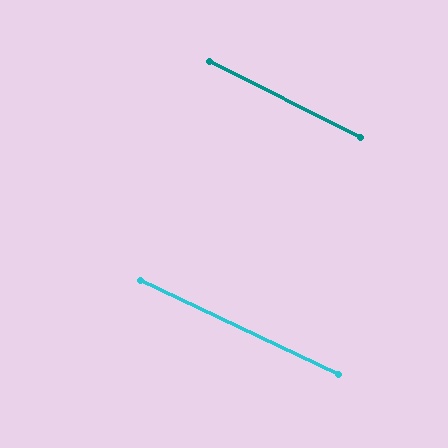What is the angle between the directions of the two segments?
Approximately 1 degree.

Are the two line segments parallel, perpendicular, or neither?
Parallel — their directions differ by only 1.4°.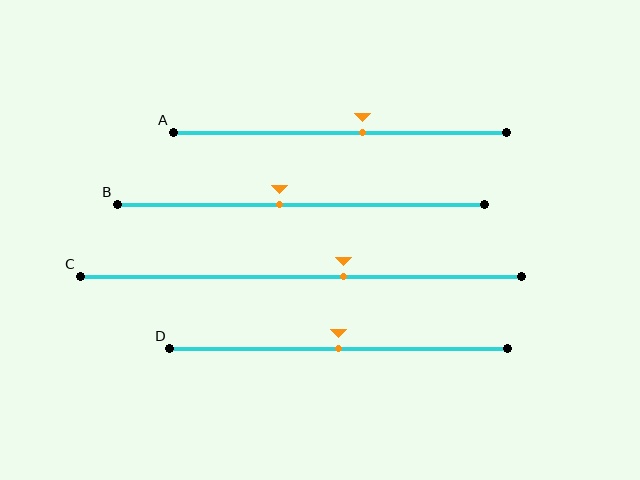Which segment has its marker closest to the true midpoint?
Segment D has its marker closest to the true midpoint.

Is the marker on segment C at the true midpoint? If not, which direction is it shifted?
No, the marker on segment C is shifted to the right by about 10% of the segment length.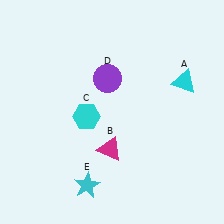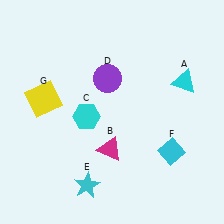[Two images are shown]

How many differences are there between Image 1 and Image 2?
There are 2 differences between the two images.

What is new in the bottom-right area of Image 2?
A cyan diamond (F) was added in the bottom-right area of Image 2.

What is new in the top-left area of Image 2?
A yellow square (G) was added in the top-left area of Image 2.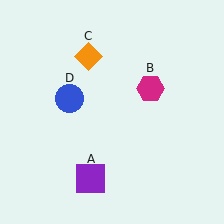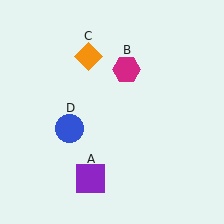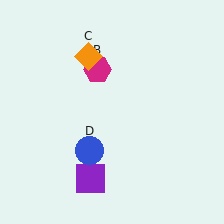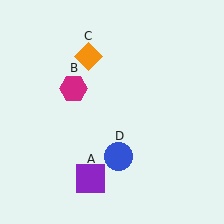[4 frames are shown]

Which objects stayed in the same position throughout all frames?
Purple square (object A) and orange diamond (object C) remained stationary.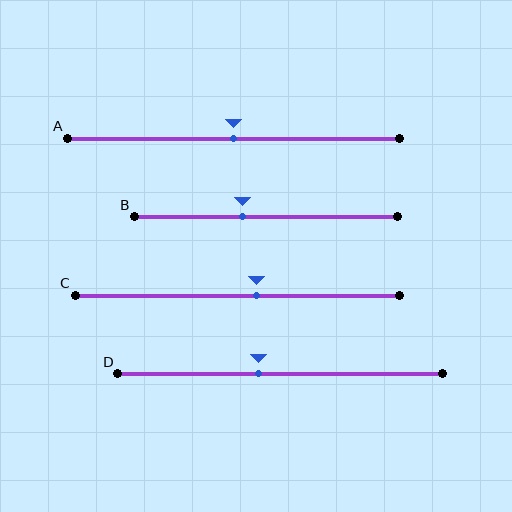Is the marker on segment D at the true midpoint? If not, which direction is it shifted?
No, the marker on segment D is shifted to the left by about 7% of the segment length.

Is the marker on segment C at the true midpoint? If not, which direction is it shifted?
No, the marker on segment C is shifted to the right by about 6% of the segment length.